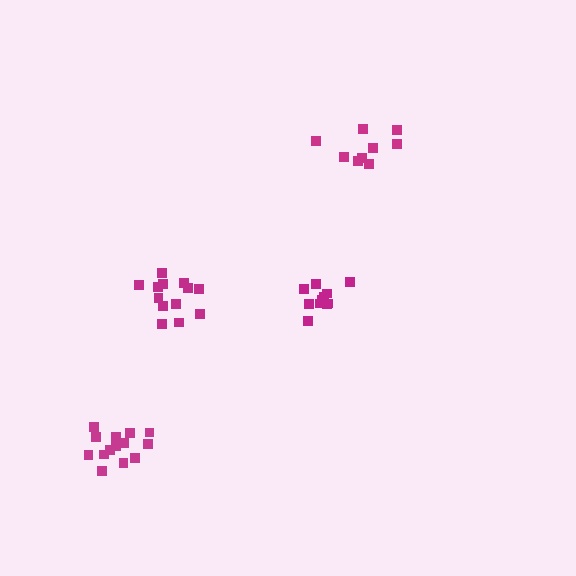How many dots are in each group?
Group 1: 14 dots, Group 2: 11 dots, Group 3: 9 dots, Group 4: 13 dots (47 total).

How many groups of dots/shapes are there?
There are 4 groups.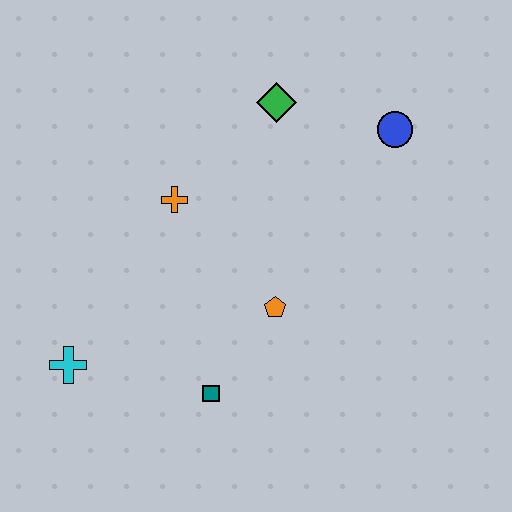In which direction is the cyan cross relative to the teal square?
The cyan cross is to the left of the teal square.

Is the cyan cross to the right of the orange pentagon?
No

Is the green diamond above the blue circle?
Yes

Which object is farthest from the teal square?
The blue circle is farthest from the teal square.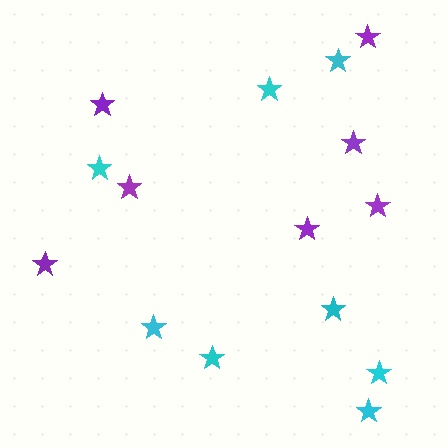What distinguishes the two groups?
There are 2 groups: one group of purple stars (7) and one group of cyan stars (8).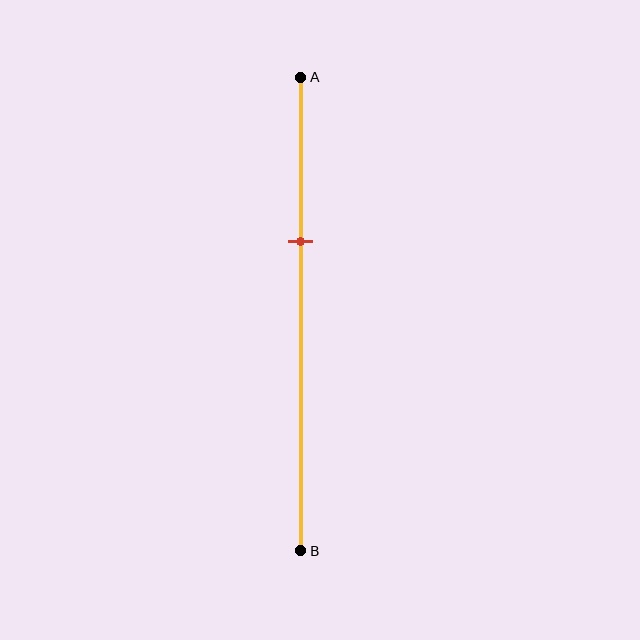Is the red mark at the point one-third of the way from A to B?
Yes, the mark is approximately at the one-third point.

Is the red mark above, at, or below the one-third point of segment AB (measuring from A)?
The red mark is approximately at the one-third point of segment AB.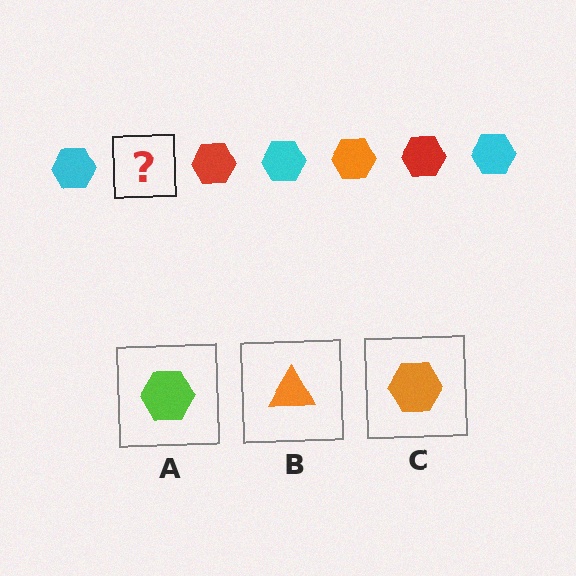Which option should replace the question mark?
Option C.